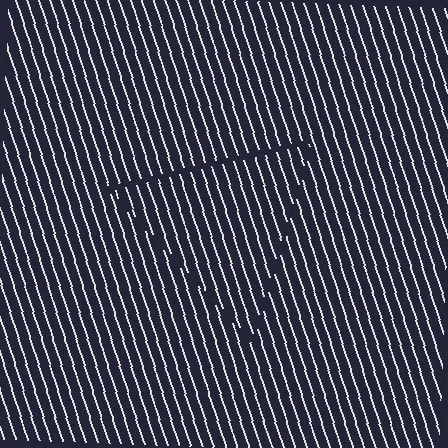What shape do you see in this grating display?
An illusory triangle. The interior of the shape contains the same grating, shifted by half a period — the contour is defined by the phase discontinuity where line-ends from the inner and outer gratings abut.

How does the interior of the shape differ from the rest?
The interior of the shape contains the same grating, shifted by half a period — the contour is defined by the phase discontinuity where line-ends from the inner and outer gratings abut.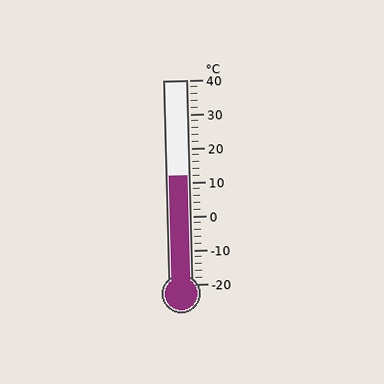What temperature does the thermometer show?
The thermometer shows approximately 12°C.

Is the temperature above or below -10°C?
The temperature is above -10°C.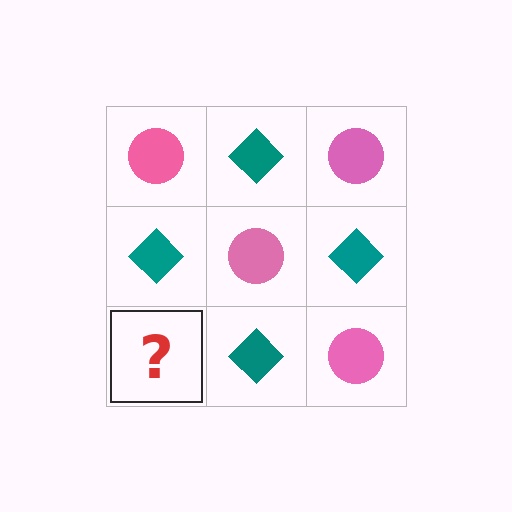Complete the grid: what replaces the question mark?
The question mark should be replaced with a pink circle.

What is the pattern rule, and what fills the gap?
The rule is that it alternates pink circle and teal diamond in a checkerboard pattern. The gap should be filled with a pink circle.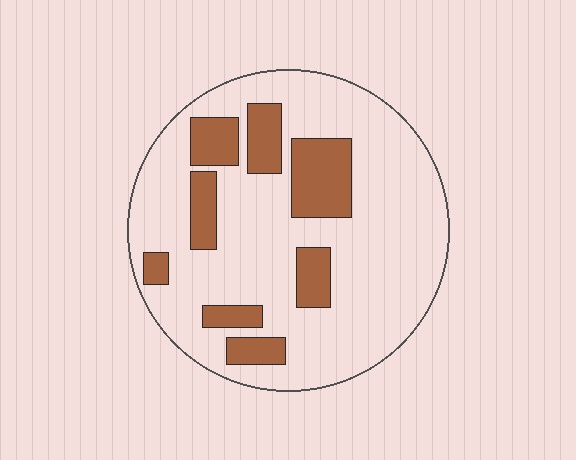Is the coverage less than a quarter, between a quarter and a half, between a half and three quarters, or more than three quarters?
Less than a quarter.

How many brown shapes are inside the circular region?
8.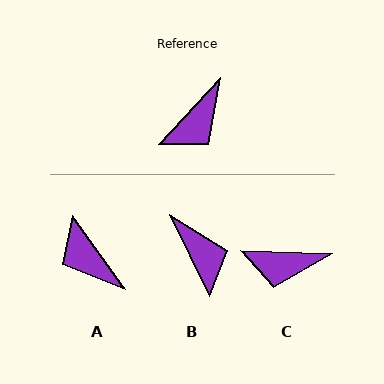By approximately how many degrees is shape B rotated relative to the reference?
Approximately 69 degrees counter-clockwise.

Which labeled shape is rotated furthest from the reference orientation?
A, about 101 degrees away.